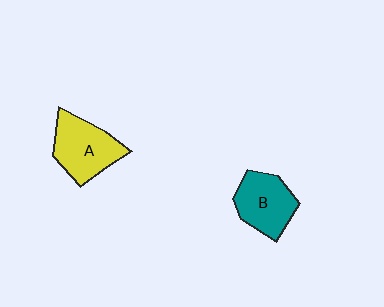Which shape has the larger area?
Shape A (yellow).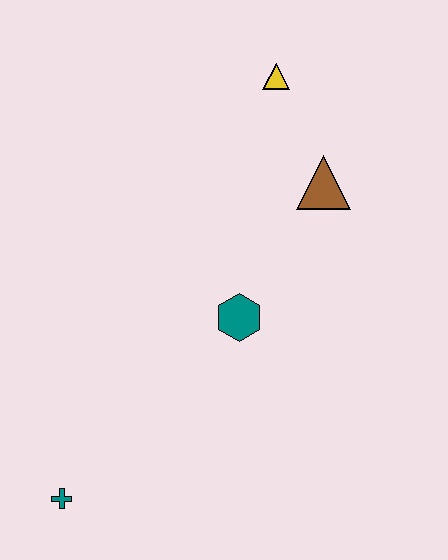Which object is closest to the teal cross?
The teal hexagon is closest to the teal cross.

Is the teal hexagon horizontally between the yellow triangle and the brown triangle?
No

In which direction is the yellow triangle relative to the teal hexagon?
The yellow triangle is above the teal hexagon.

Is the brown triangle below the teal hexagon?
No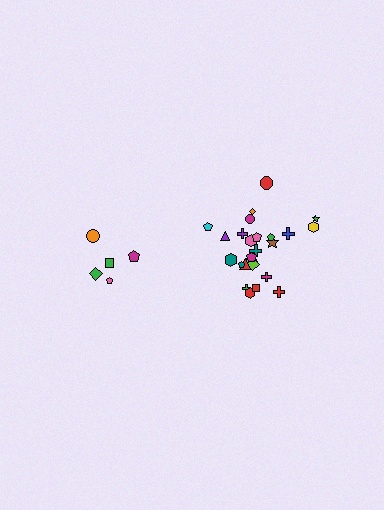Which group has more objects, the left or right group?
The right group.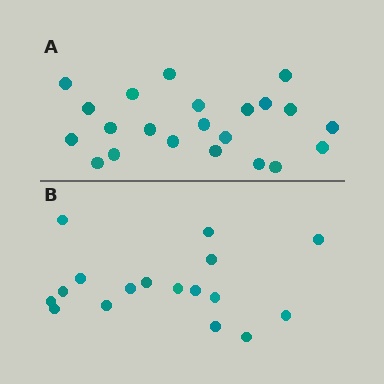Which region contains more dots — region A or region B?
Region A (the top region) has more dots.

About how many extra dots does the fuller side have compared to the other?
Region A has about 5 more dots than region B.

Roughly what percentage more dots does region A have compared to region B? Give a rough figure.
About 30% more.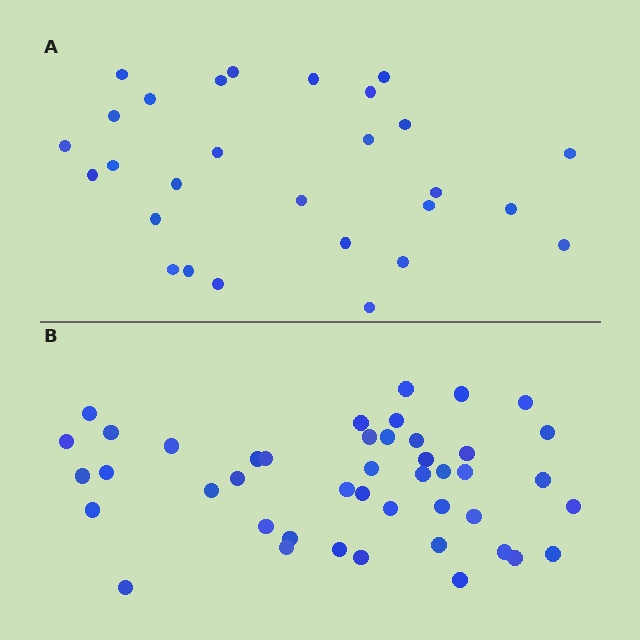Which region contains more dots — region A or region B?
Region B (the bottom region) has more dots.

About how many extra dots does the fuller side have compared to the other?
Region B has approximately 15 more dots than region A.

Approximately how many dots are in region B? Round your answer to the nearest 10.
About 40 dots. (The exact count is 44, which rounds to 40.)